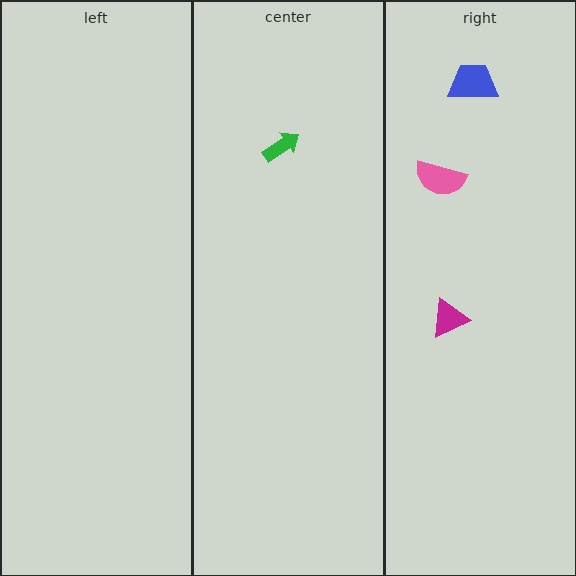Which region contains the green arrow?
The center region.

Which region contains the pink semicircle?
The right region.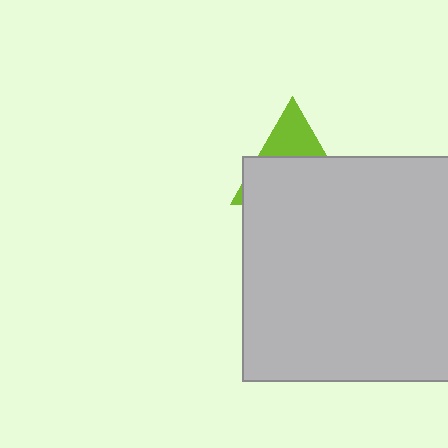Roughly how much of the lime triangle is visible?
A small part of it is visible (roughly 32%).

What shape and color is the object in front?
The object in front is a light gray square.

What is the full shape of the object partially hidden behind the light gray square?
The partially hidden object is a lime triangle.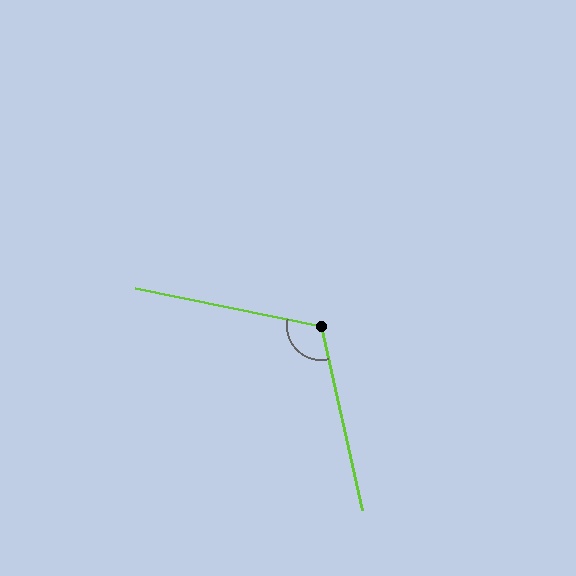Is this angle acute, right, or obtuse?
It is obtuse.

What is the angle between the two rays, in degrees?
Approximately 114 degrees.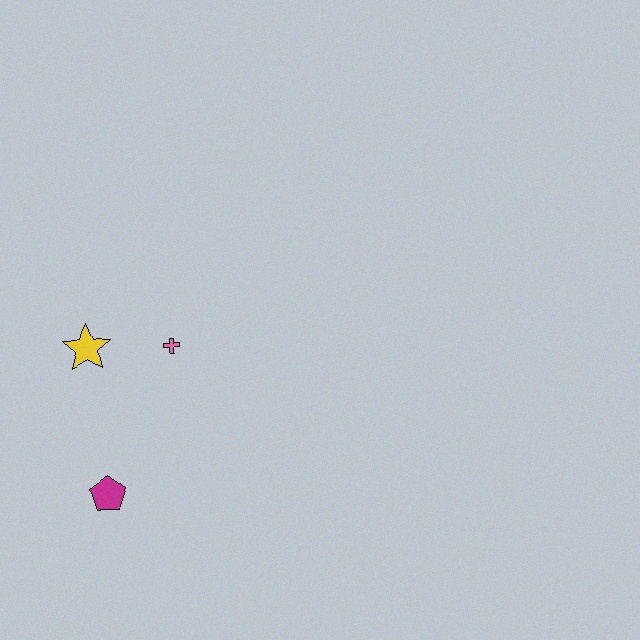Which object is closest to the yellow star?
The pink cross is closest to the yellow star.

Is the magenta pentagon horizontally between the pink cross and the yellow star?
Yes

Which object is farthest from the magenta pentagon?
The pink cross is farthest from the magenta pentagon.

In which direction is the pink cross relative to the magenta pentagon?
The pink cross is above the magenta pentagon.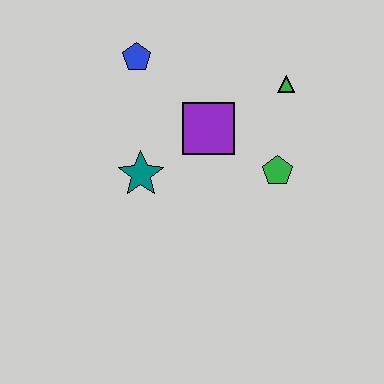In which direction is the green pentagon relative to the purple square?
The green pentagon is to the right of the purple square.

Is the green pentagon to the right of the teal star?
Yes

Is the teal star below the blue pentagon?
Yes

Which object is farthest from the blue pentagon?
The green pentagon is farthest from the blue pentagon.